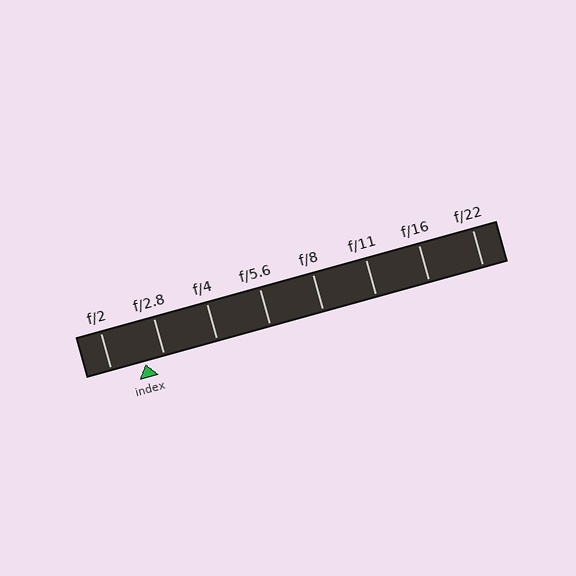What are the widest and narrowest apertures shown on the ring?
The widest aperture shown is f/2 and the narrowest is f/22.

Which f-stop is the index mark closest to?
The index mark is closest to f/2.8.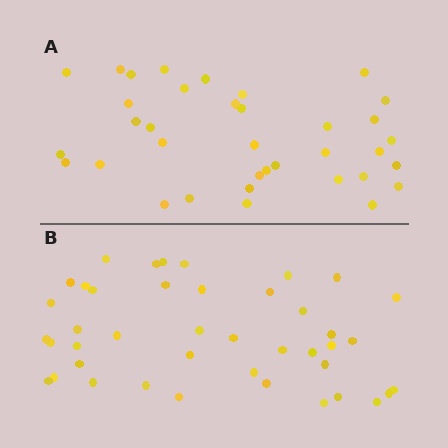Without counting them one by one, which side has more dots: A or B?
Region B (the bottom region) has more dots.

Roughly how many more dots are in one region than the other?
Region B has about 6 more dots than region A.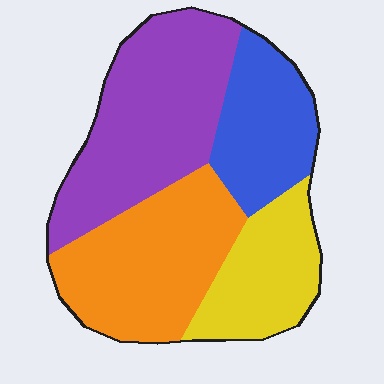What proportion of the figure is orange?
Orange covers around 30% of the figure.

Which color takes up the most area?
Purple, at roughly 35%.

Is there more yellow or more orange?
Orange.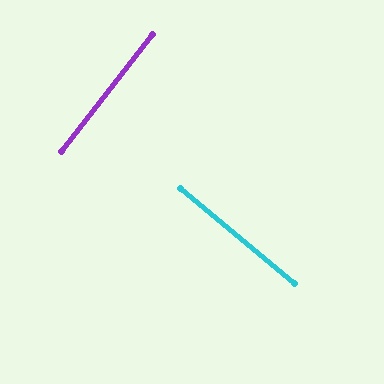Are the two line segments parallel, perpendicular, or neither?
Perpendicular — they meet at approximately 88°.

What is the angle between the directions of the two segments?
Approximately 88 degrees.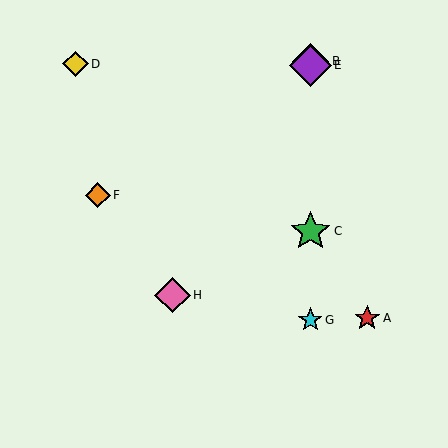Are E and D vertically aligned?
No, E is at x≈310 and D is at x≈76.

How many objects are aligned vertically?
4 objects (B, C, E, G) are aligned vertically.